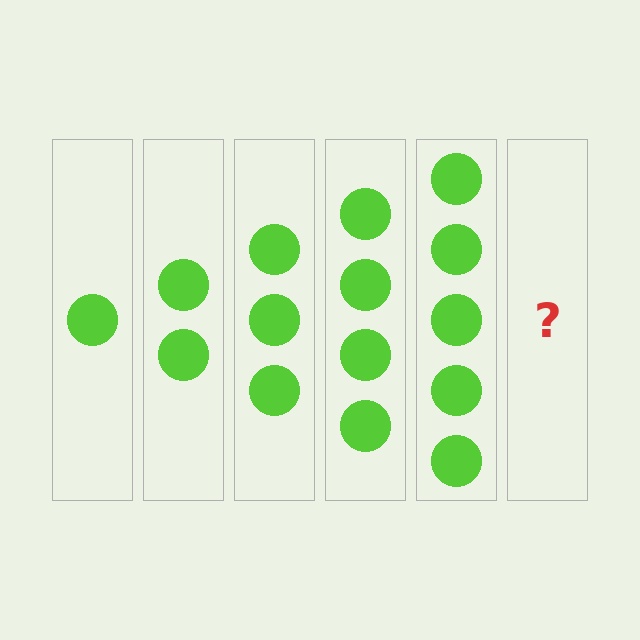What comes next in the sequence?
The next element should be 6 circles.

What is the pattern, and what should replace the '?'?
The pattern is that each step adds one more circle. The '?' should be 6 circles.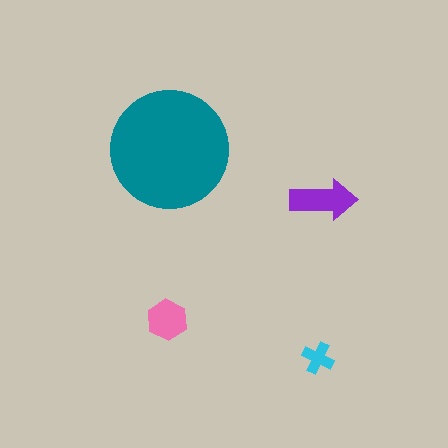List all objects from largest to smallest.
The teal circle, the purple arrow, the pink hexagon, the cyan cross.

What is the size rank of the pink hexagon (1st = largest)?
3rd.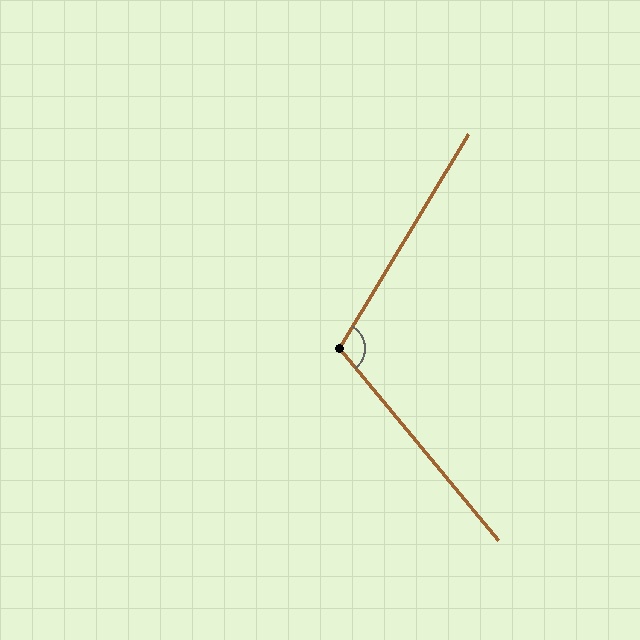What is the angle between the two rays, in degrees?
Approximately 109 degrees.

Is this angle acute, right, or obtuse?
It is obtuse.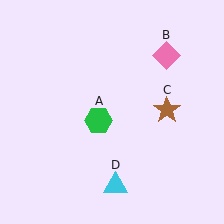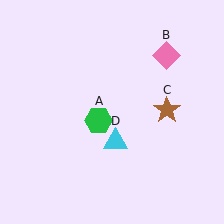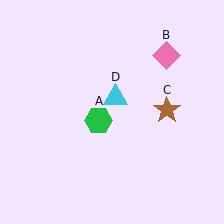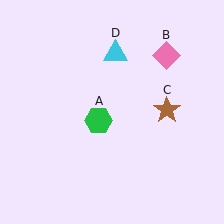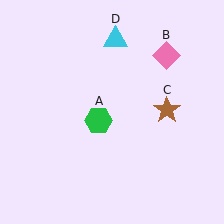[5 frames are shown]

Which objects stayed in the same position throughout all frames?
Green hexagon (object A) and pink diamond (object B) and brown star (object C) remained stationary.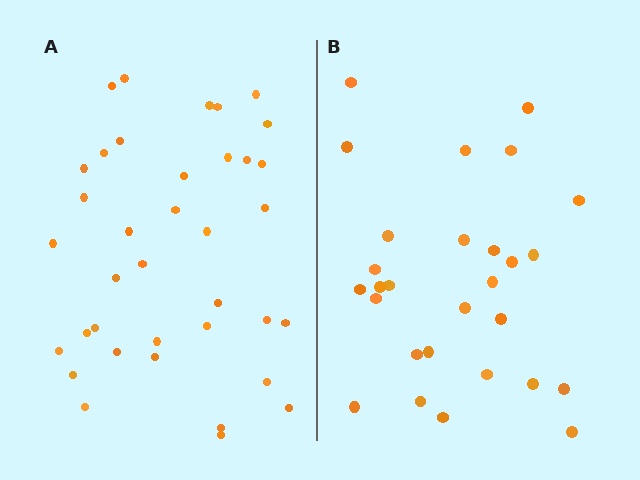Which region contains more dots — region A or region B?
Region A (the left region) has more dots.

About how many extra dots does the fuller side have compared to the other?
Region A has roughly 8 or so more dots than region B.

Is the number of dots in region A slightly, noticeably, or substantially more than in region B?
Region A has noticeably more, but not dramatically so. The ratio is roughly 1.3 to 1.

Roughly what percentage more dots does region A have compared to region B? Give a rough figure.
About 30% more.